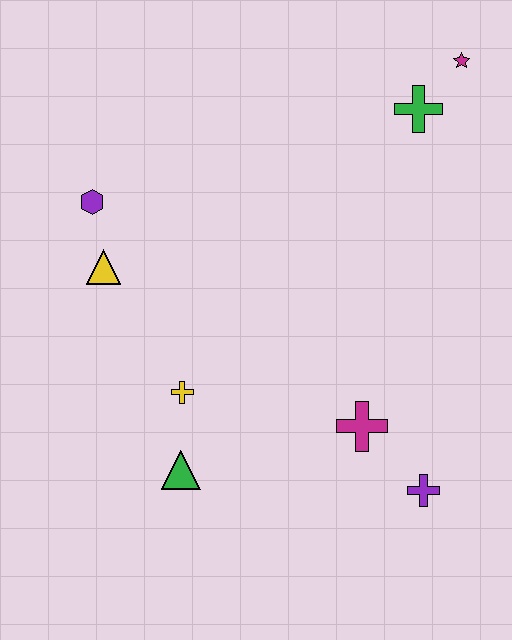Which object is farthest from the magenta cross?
The magenta star is farthest from the magenta cross.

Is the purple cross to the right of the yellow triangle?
Yes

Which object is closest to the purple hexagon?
The yellow triangle is closest to the purple hexagon.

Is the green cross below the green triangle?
No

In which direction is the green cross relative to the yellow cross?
The green cross is above the yellow cross.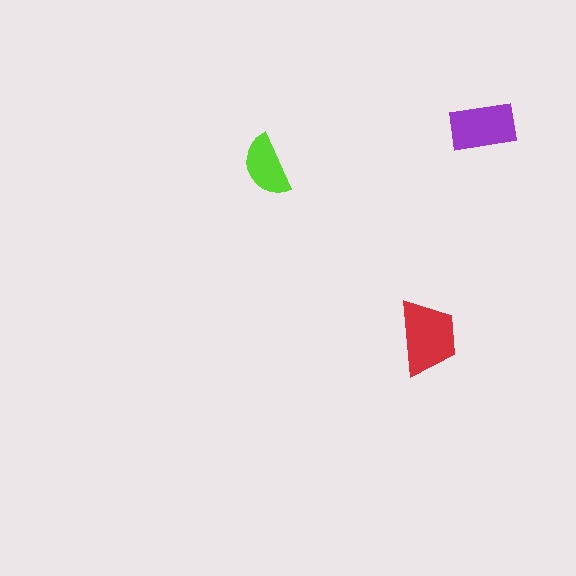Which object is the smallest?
The lime semicircle.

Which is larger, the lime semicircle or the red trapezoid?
The red trapezoid.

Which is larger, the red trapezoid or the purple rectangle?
The red trapezoid.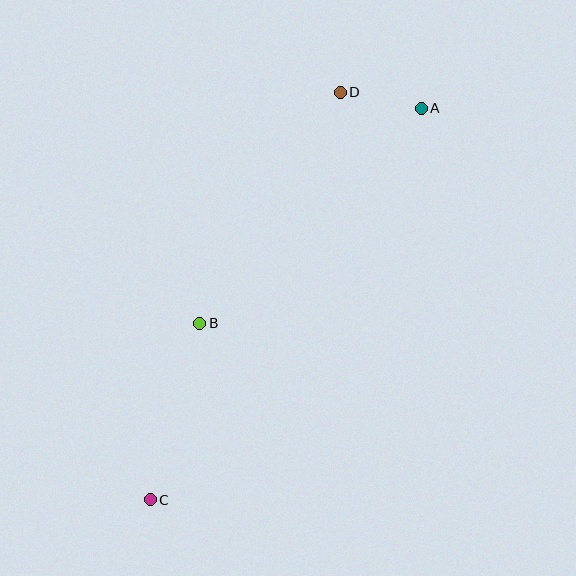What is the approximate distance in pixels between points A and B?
The distance between A and B is approximately 308 pixels.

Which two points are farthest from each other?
Points A and C are farthest from each other.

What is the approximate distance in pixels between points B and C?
The distance between B and C is approximately 183 pixels.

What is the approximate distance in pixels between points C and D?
The distance between C and D is approximately 450 pixels.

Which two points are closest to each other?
Points A and D are closest to each other.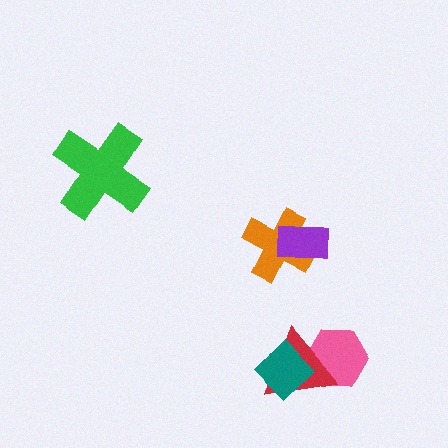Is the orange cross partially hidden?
Yes, it is partially covered by another shape.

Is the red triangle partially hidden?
Yes, it is partially covered by another shape.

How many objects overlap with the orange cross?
1 object overlaps with the orange cross.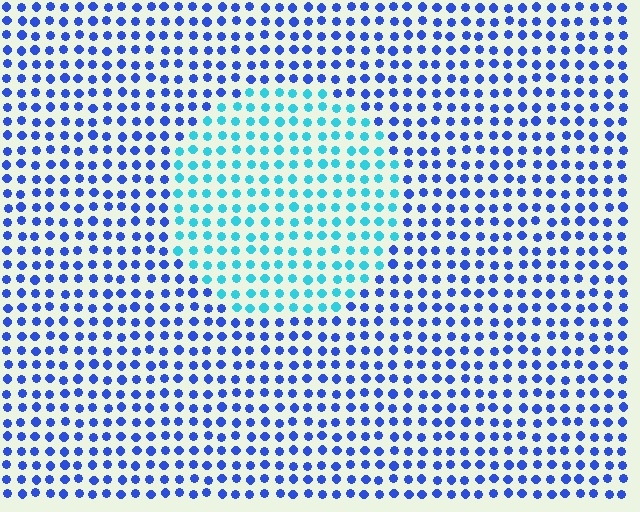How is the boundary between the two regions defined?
The boundary is defined purely by a slight shift in hue (about 44 degrees). Spacing, size, and orientation are identical on both sides.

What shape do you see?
I see a circle.